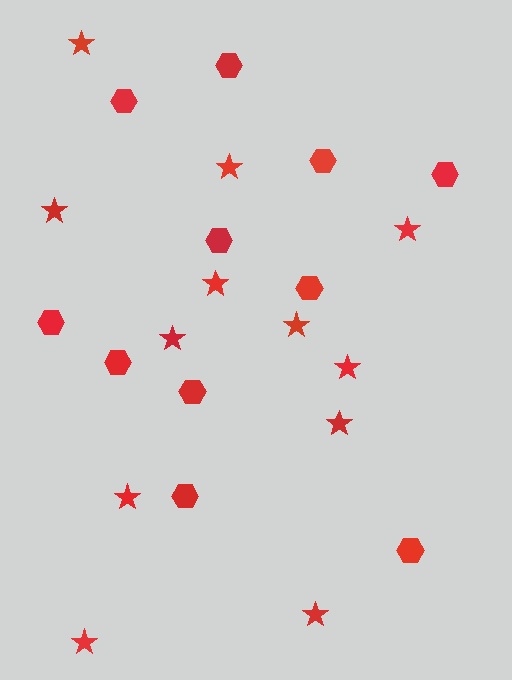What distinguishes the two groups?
There are 2 groups: one group of hexagons (11) and one group of stars (12).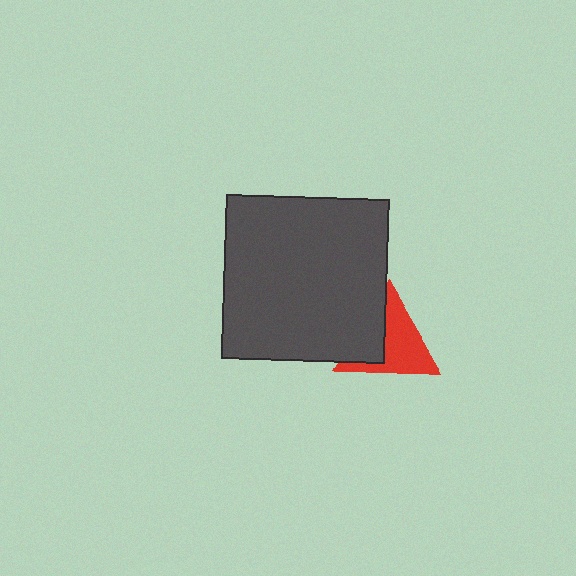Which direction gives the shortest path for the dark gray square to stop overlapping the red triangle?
Moving left gives the shortest separation.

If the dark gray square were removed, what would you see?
You would see the complete red triangle.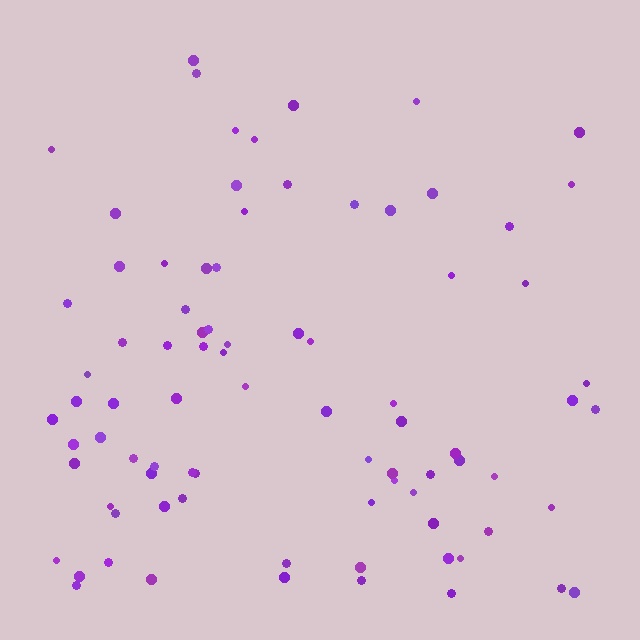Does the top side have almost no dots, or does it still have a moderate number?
Still a moderate number, just noticeably fewer than the bottom.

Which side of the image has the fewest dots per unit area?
The top.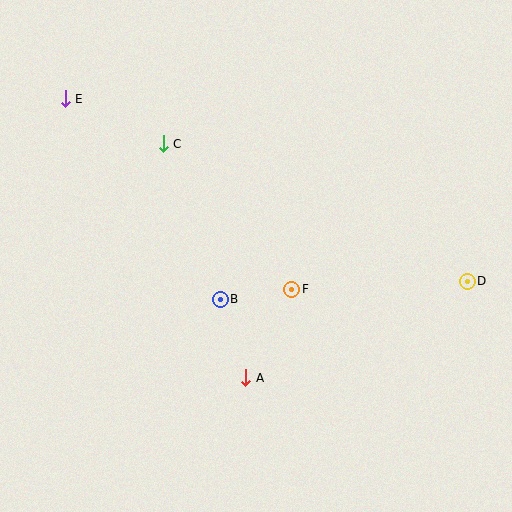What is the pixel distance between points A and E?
The distance between A and E is 332 pixels.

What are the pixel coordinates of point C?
Point C is at (163, 144).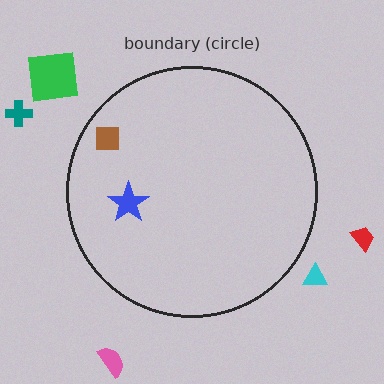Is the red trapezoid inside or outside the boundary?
Outside.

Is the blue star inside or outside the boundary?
Inside.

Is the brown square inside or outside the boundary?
Inside.